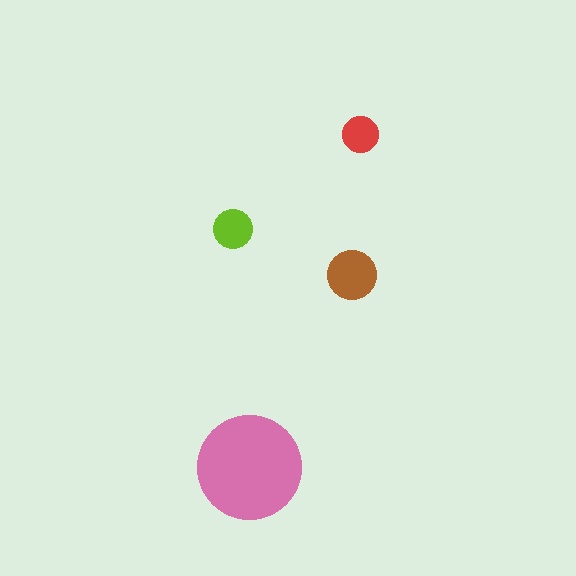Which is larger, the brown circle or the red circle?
The brown one.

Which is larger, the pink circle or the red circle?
The pink one.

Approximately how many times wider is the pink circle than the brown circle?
About 2 times wider.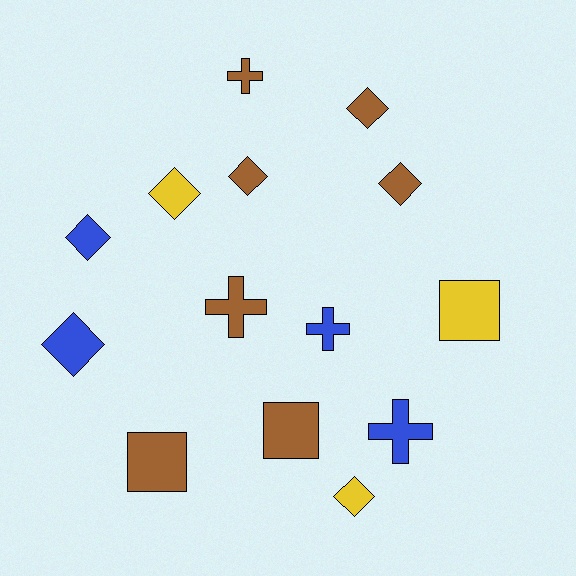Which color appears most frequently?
Brown, with 7 objects.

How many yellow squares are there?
There is 1 yellow square.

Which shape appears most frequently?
Diamond, with 7 objects.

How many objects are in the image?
There are 14 objects.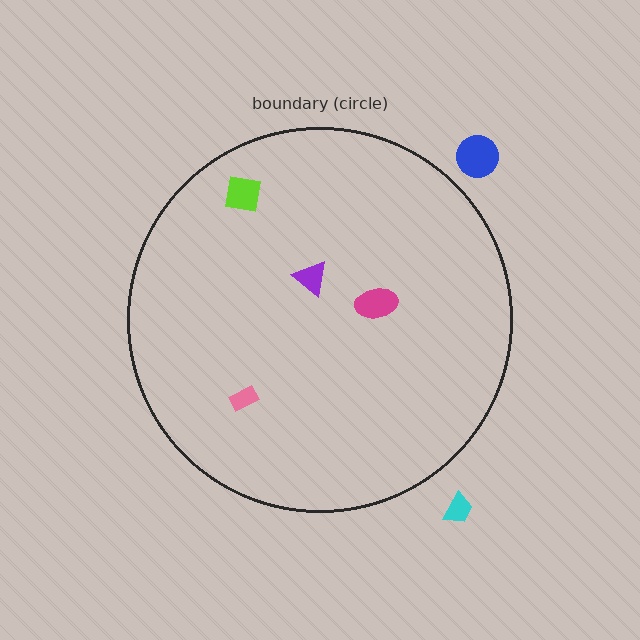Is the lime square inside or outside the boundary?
Inside.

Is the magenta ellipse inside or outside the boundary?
Inside.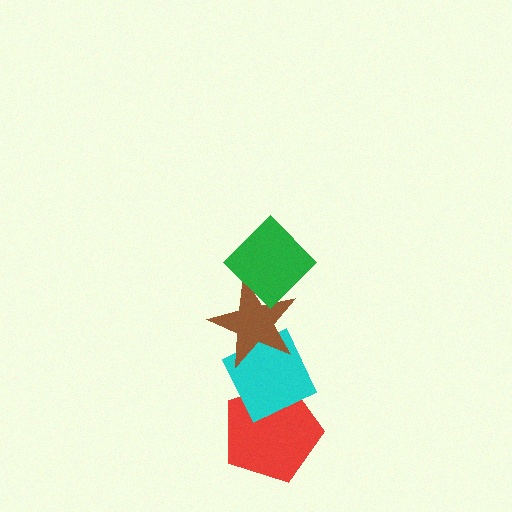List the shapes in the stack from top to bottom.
From top to bottom: the green diamond, the brown star, the cyan diamond, the red pentagon.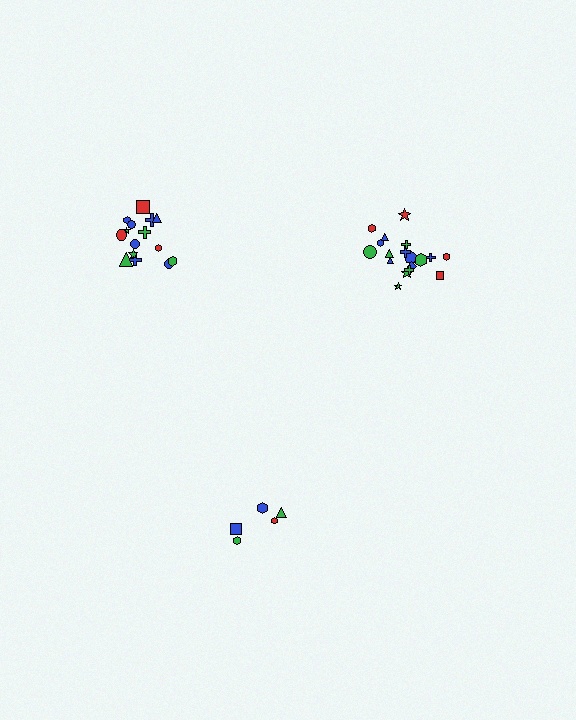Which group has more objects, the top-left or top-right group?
The top-right group.